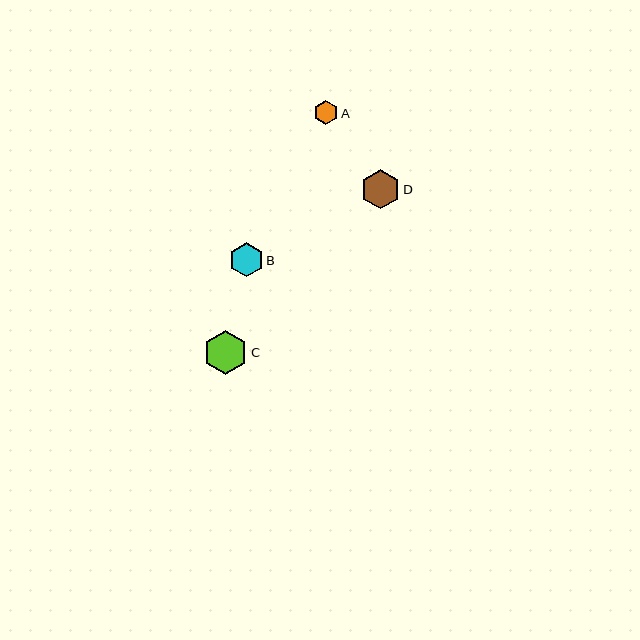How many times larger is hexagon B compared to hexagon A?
Hexagon B is approximately 1.4 times the size of hexagon A.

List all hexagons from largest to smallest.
From largest to smallest: C, D, B, A.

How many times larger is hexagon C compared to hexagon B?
Hexagon C is approximately 1.3 times the size of hexagon B.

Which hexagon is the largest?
Hexagon C is the largest with a size of approximately 44 pixels.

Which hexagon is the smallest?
Hexagon A is the smallest with a size of approximately 24 pixels.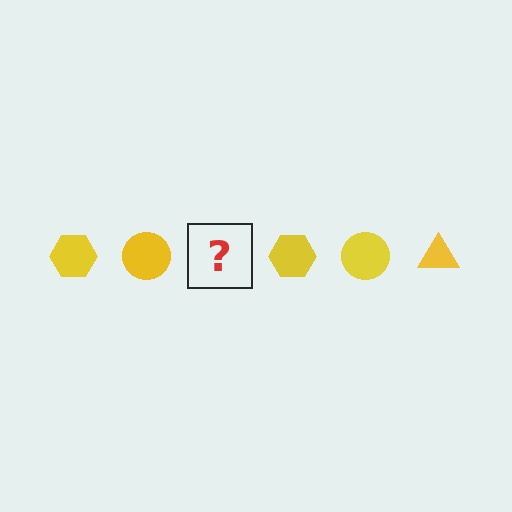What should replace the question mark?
The question mark should be replaced with a yellow triangle.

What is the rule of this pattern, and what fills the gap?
The rule is that the pattern cycles through hexagon, circle, triangle shapes in yellow. The gap should be filled with a yellow triangle.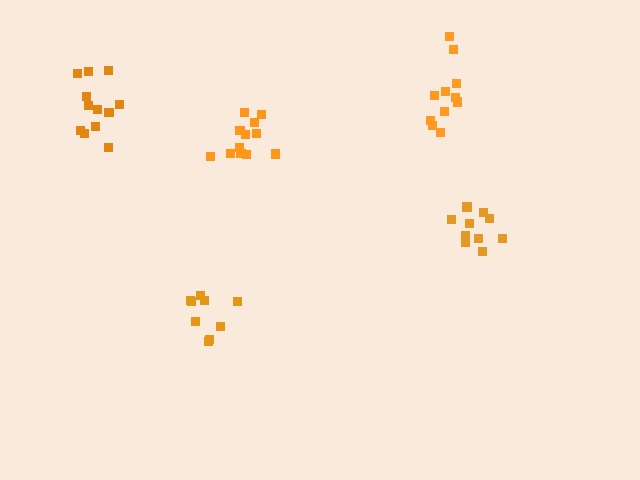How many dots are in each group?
Group 1: 10 dots, Group 2: 9 dots, Group 3: 12 dots, Group 4: 12 dots, Group 5: 11 dots (54 total).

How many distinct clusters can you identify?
There are 5 distinct clusters.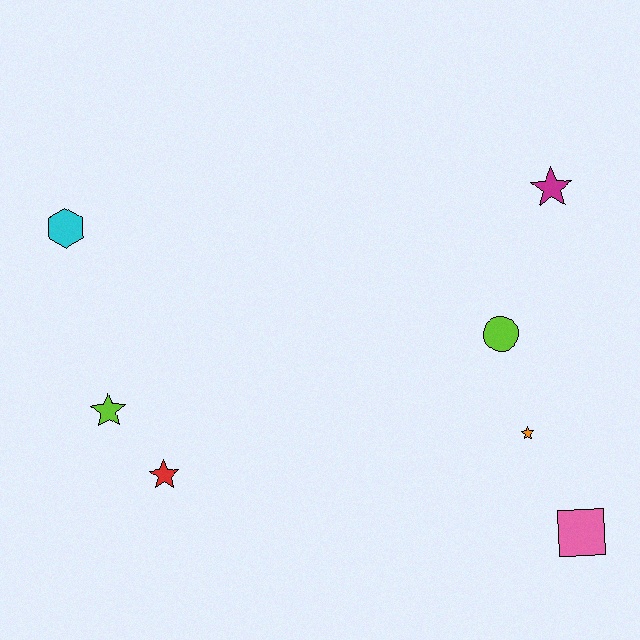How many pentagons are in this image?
There are no pentagons.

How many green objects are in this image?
There are no green objects.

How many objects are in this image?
There are 7 objects.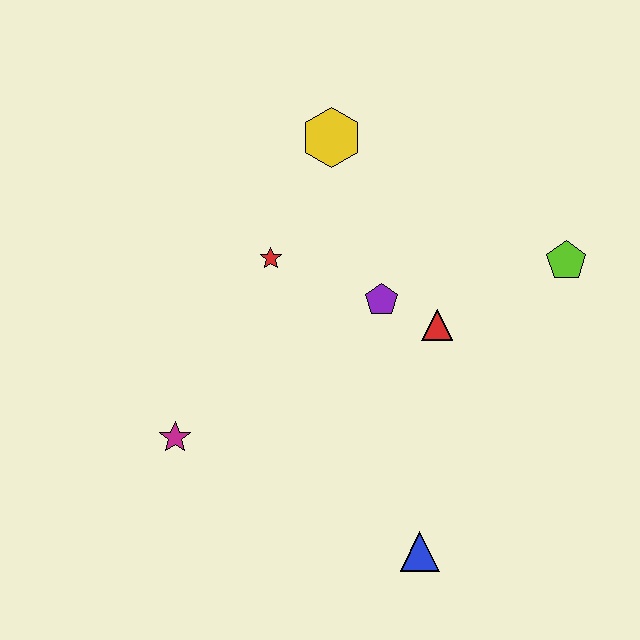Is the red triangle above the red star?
No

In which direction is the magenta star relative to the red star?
The magenta star is below the red star.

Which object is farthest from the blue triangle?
The yellow hexagon is farthest from the blue triangle.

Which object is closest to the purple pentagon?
The red triangle is closest to the purple pentagon.